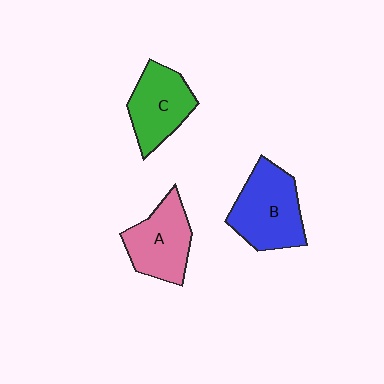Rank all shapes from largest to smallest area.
From largest to smallest: B (blue), A (pink), C (green).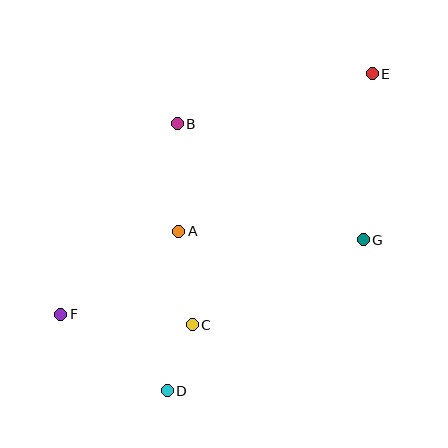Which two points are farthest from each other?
Points E and F are farthest from each other.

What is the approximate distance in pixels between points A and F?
The distance between A and F is approximately 144 pixels.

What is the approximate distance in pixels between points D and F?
The distance between D and F is approximately 131 pixels.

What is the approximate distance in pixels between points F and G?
The distance between F and G is approximately 311 pixels.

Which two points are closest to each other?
Points C and D are closest to each other.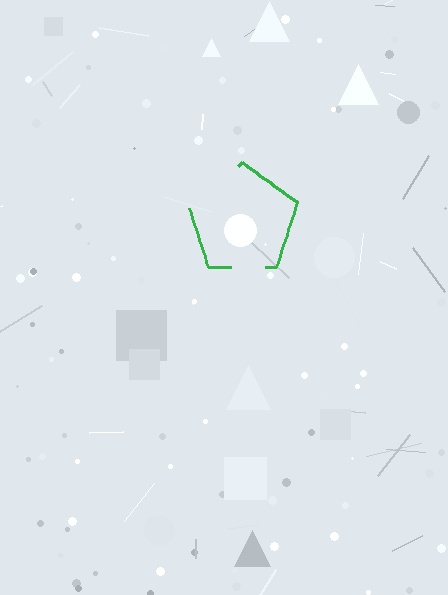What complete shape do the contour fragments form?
The contour fragments form a pentagon.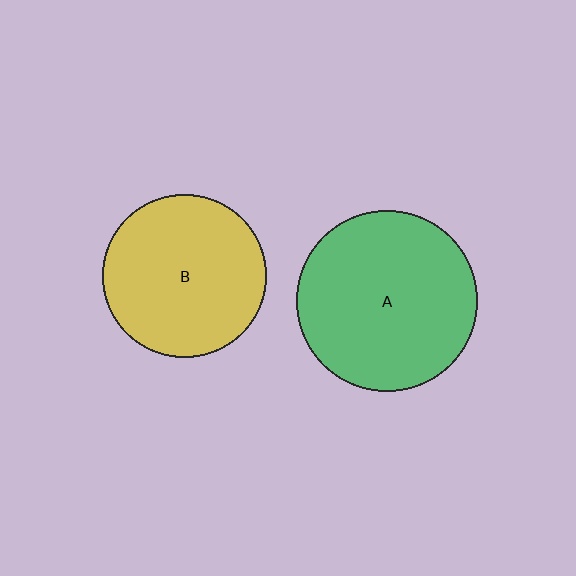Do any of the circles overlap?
No, none of the circles overlap.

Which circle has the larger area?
Circle A (green).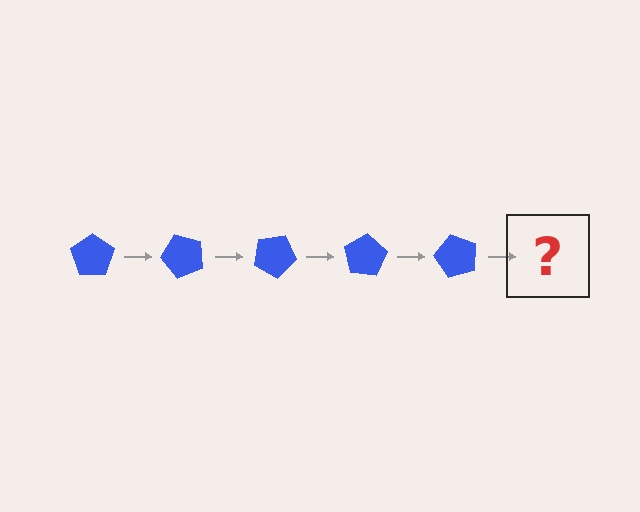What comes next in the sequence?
The next element should be a blue pentagon rotated 250 degrees.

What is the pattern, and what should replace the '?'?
The pattern is that the pentagon rotates 50 degrees each step. The '?' should be a blue pentagon rotated 250 degrees.